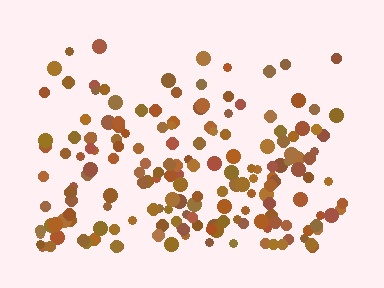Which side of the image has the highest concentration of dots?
The bottom.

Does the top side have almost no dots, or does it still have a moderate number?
Still a moderate number, just noticeably fewer than the bottom.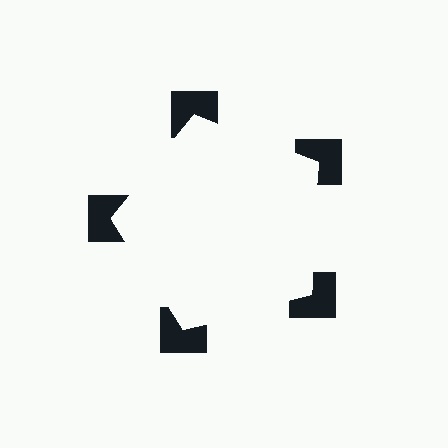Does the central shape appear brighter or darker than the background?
It typically appears slightly brighter than the background, even though no actual brightness change is drawn.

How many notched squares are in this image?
There are 5 — one at each vertex of the illusory pentagon.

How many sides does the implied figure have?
5 sides.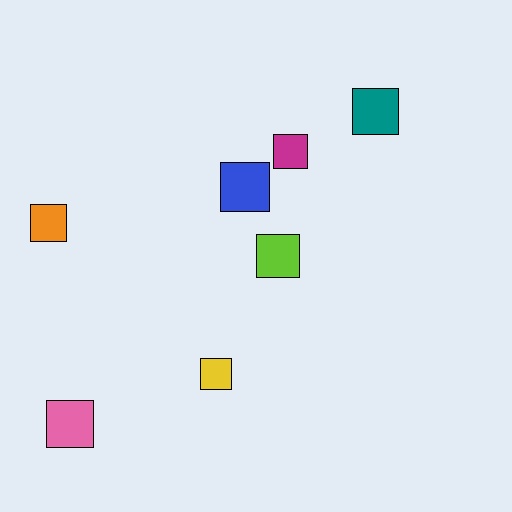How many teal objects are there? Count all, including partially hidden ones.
There is 1 teal object.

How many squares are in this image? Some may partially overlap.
There are 7 squares.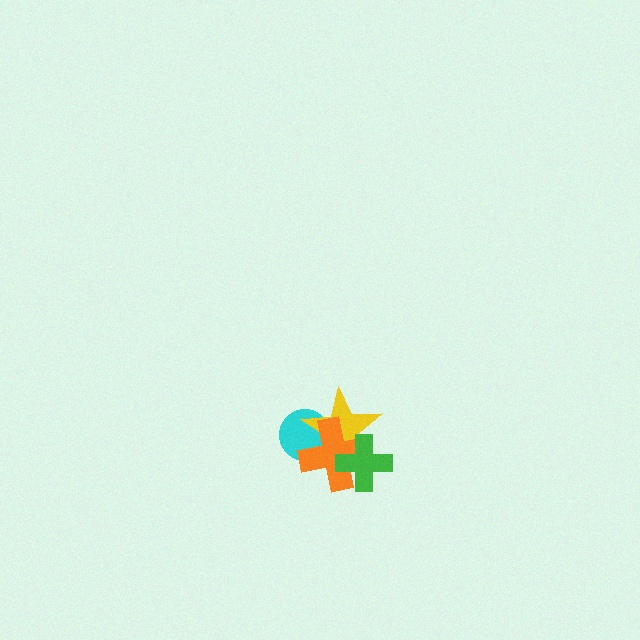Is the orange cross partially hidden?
Yes, it is partially covered by another shape.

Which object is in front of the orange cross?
The green cross is in front of the orange cross.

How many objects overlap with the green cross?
2 objects overlap with the green cross.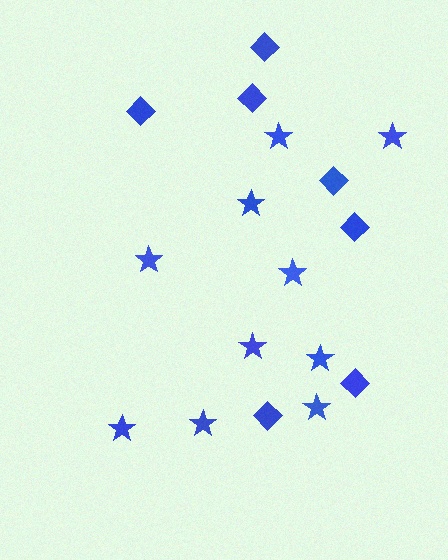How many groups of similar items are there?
There are 2 groups: one group of stars (10) and one group of diamonds (7).